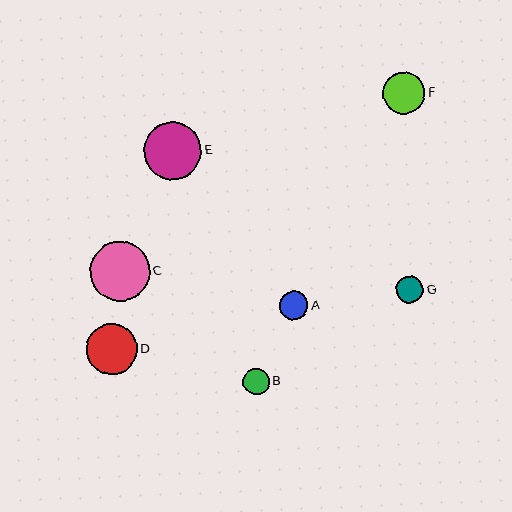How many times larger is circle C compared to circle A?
Circle C is approximately 2.1 times the size of circle A.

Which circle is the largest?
Circle C is the largest with a size of approximately 60 pixels.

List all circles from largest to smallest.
From largest to smallest: C, E, D, F, A, G, B.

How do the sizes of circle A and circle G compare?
Circle A and circle G are approximately the same size.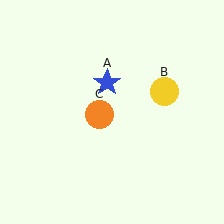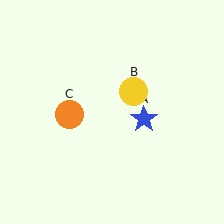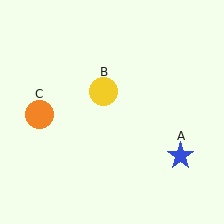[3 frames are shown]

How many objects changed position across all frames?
3 objects changed position: blue star (object A), yellow circle (object B), orange circle (object C).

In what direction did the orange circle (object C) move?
The orange circle (object C) moved left.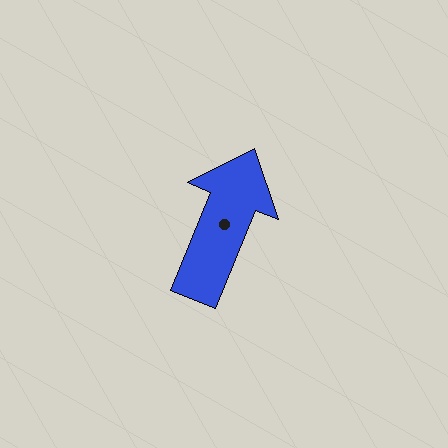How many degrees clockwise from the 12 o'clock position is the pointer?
Approximately 22 degrees.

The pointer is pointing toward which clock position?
Roughly 1 o'clock.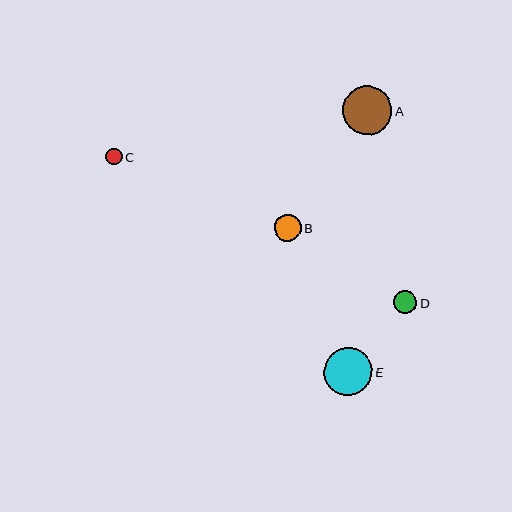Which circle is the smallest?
Circle C is the smallest with a size of approximately 16 pixels.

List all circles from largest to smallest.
From largest to smallest: A, E, B, D, C.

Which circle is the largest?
Circle A is the largest with a size of approximately 49 pixels.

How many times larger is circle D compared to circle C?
Circle D is approximately 1.4 times the size of circle C.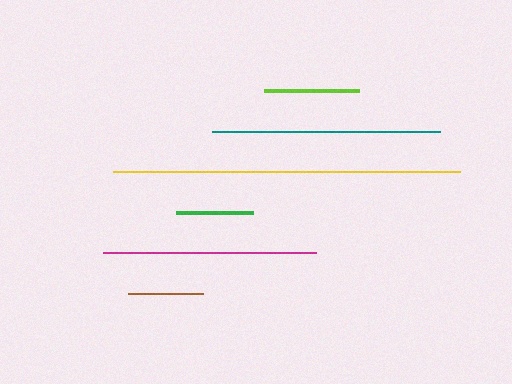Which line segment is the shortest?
The brown line is the shortest at approximately 75 pixels.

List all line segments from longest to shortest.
From longest to shortest: yellow, teal, magenta, lime, green, brown.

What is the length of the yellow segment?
The yellow segment is approximately 347 pixels long.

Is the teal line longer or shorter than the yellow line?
The yellow line is longer than the teal line.